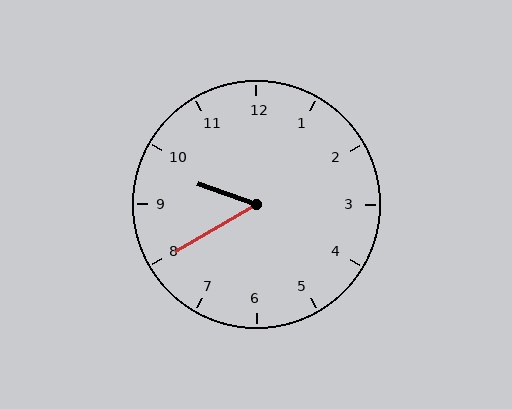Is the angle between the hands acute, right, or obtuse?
It is acute.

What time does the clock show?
9:40.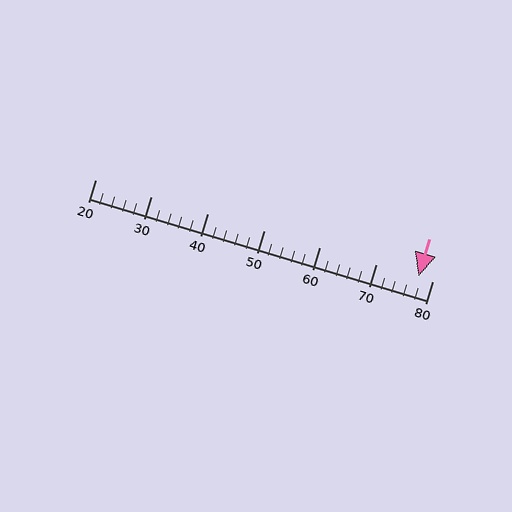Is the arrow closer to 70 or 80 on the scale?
The arrow is closer to 80.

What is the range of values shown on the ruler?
The ruler shows values from 20 to 80.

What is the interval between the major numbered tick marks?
The major tick marks are spaced 10 units apart.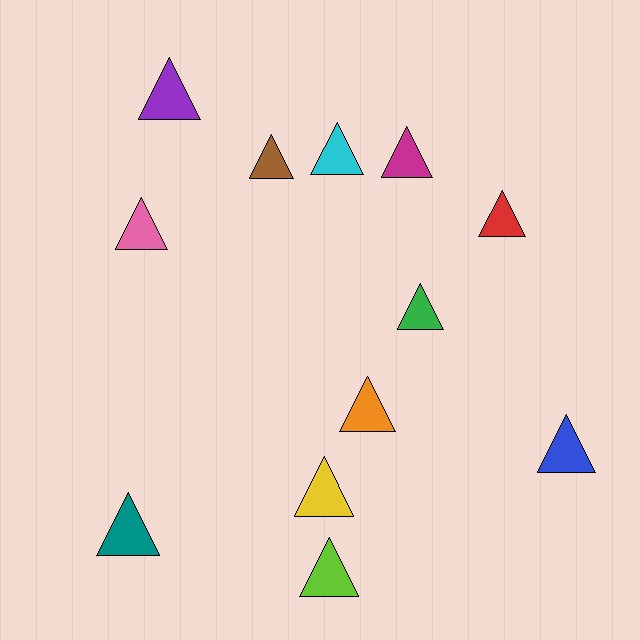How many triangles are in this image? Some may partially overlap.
There are 12 triangles.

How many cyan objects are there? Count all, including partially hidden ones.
There is 1 cyan object.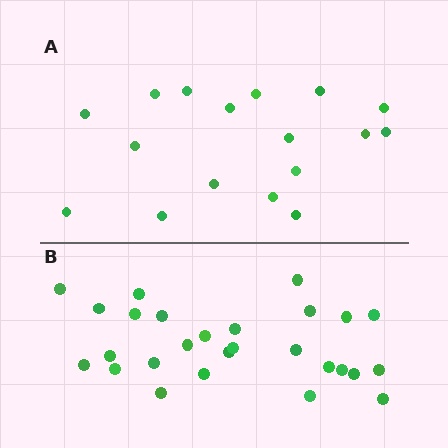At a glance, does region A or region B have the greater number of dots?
Region B (the bottom region) has more dots.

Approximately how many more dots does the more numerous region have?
Region B has roughly 10 or so more dots than region A.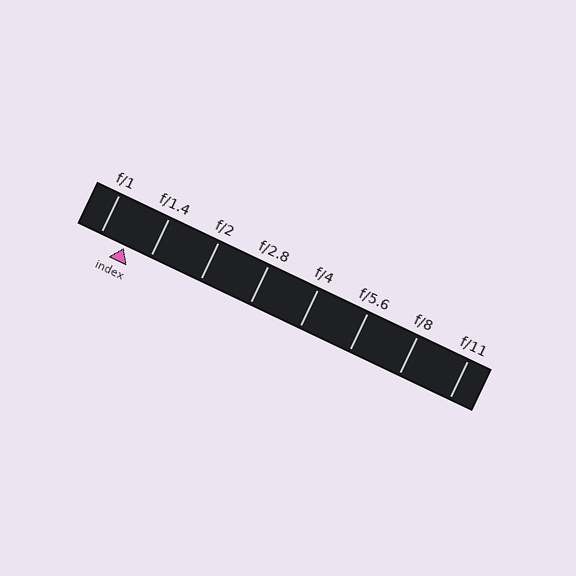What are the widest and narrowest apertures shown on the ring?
The widest aperture shown is f/1 and the narrowest is f/11.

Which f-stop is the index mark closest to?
The index mark is closest to f/1.